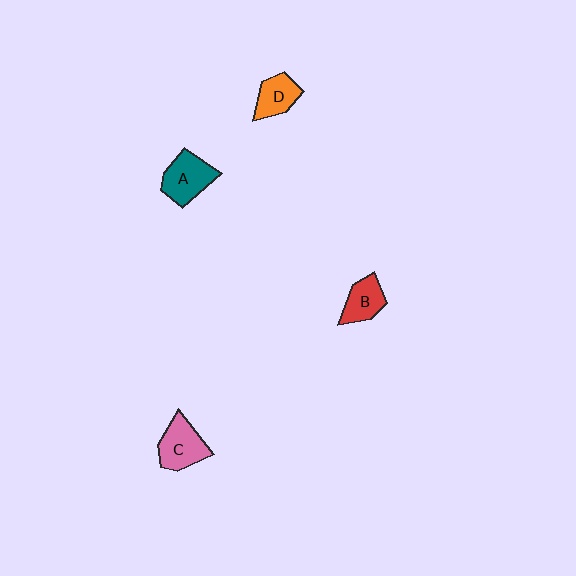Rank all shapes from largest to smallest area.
From largest to smallest: C (pink), A (teal), D (orange), B (red).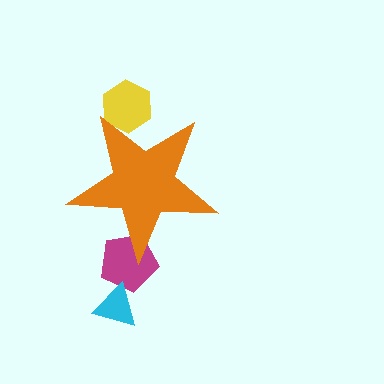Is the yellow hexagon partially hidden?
Yes, the yellow hexagon is partially hidden behind the orange star.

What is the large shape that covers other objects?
An orange star.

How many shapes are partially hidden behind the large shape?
2 shapes are partially hidden.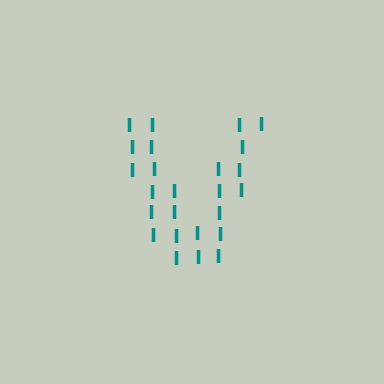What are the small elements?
The small elements are letter I's.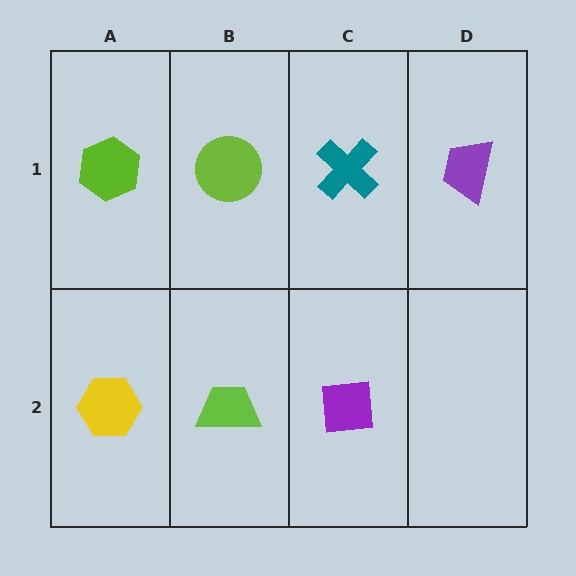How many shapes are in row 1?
4 shapes.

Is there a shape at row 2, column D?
No, that cell is empty.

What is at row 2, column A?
A yellow hexagon.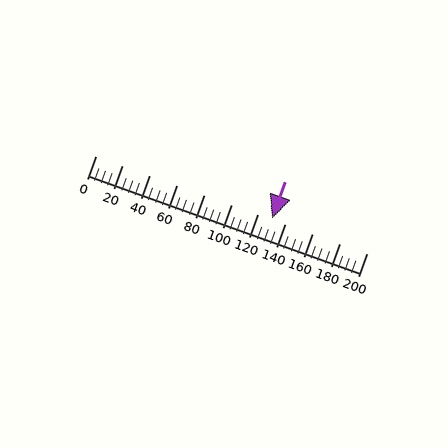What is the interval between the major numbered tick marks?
The major tick marks are spaced 20 units apart.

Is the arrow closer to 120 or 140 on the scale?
The arrow is closer to 140.